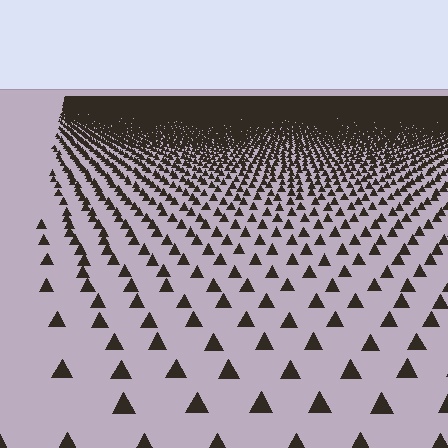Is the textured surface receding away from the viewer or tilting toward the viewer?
The surface is receding away from the viewer. Texture elements get smaller and denser toward the top.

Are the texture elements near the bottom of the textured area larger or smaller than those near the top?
Larger. Near the bottom, elements are closer to the viewer and appear at a bigger on-screen size.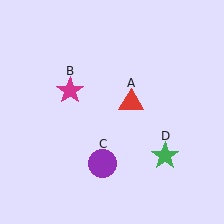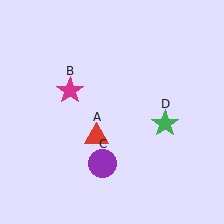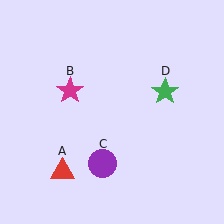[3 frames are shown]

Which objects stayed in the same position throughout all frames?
Magenta star (object B) and purple circle (object C) remained stationary.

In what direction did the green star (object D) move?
The green star (object D) moved up.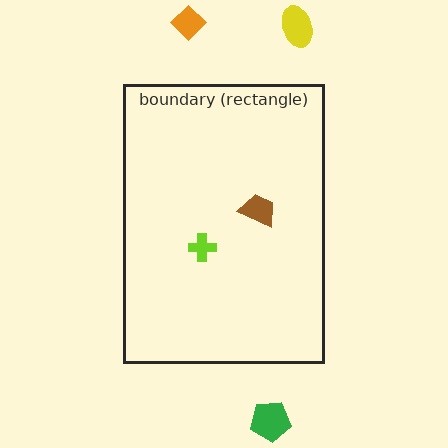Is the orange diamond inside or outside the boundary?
Outside.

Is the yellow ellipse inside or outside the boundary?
Outside.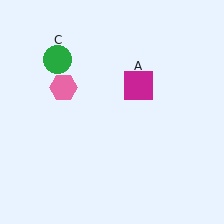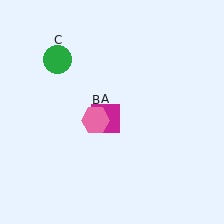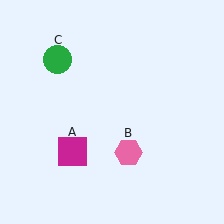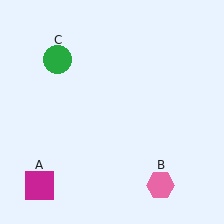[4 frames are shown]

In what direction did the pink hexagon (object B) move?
The pink hexagon (object B) moved down and to the right.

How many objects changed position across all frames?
2 objects changed position: magenta square (object A), pink hexagon (object B).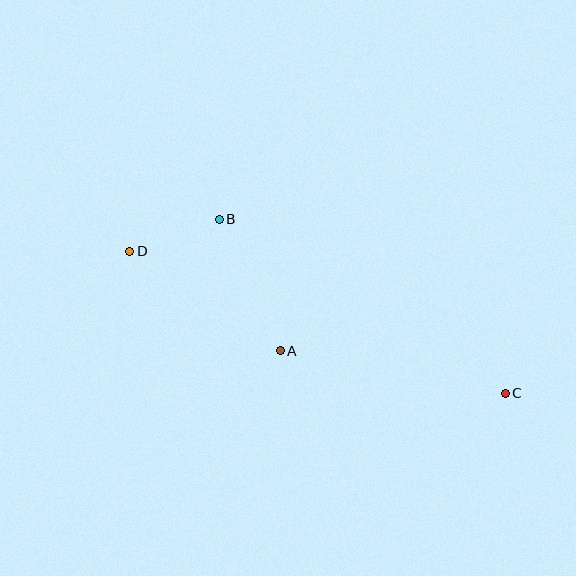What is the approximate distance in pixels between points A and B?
The distance between A and B is approximately 145 pixels.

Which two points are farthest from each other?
Points C and D are farthest from each other.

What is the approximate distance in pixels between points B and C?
The distance between B and C is approximately 335 pixels.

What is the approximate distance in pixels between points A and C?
The distance between A and C is approximately 229 pixels.